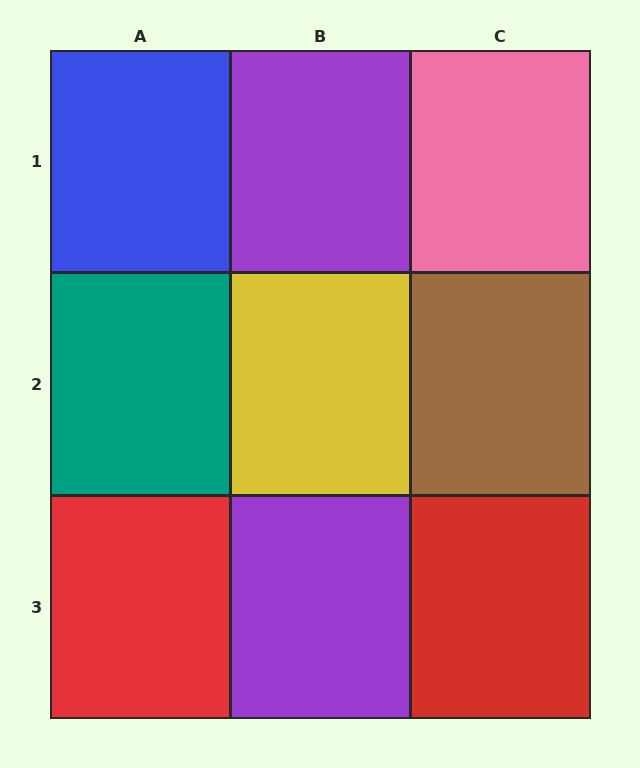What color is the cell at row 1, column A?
Blue.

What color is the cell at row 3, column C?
Red.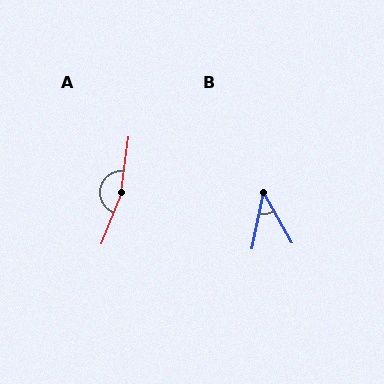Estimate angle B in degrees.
Approximately 41 degrees.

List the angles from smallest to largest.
B (41°), A (166°).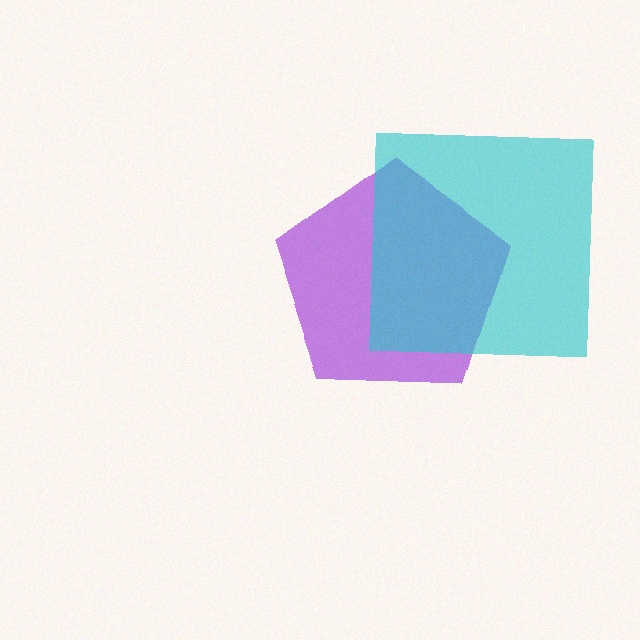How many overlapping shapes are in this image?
There are 2 overlapping shapes in the image.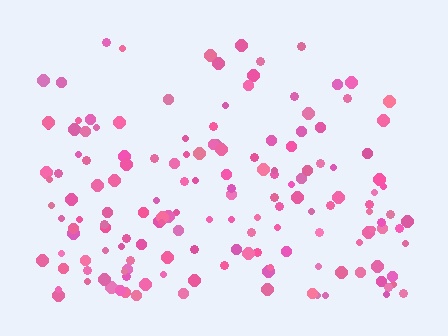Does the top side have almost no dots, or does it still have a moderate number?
Still a moderate number, just noticeably fewer than the bottom.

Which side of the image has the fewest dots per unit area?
The top.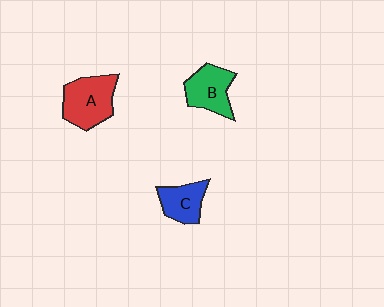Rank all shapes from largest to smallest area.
From largest to smallest: A (red), B (green), C (blue).